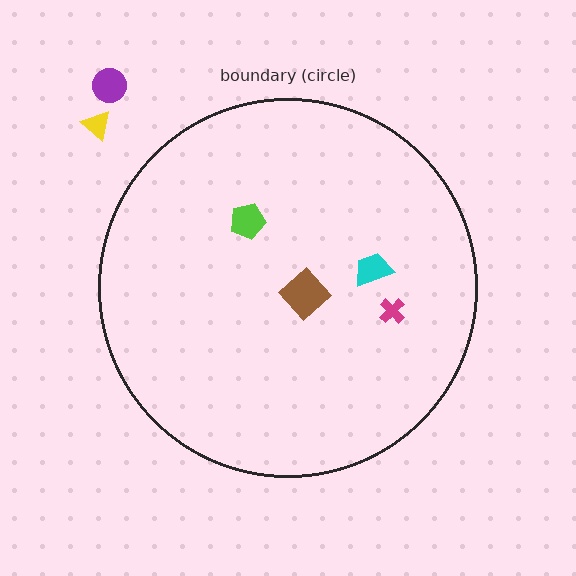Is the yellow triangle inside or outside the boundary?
Outside.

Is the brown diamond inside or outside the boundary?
Inside.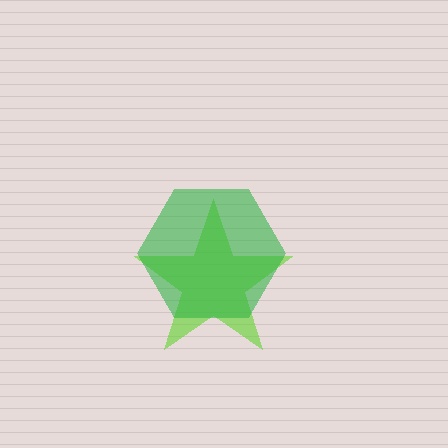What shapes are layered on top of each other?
The layered shapes are: a lime star, a green hexagon.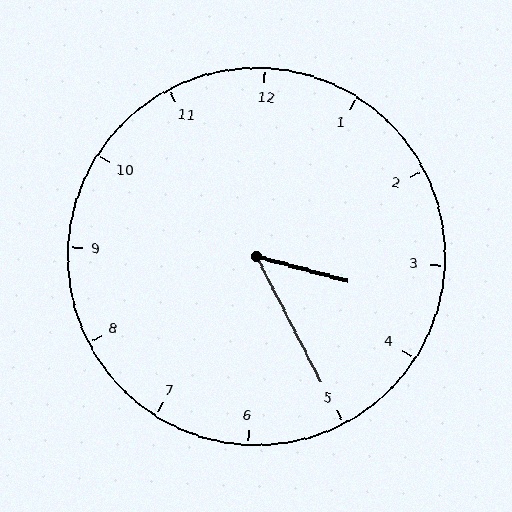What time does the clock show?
3:25.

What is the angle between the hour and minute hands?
Approximately 48 degrees.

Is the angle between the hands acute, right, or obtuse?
It is acute.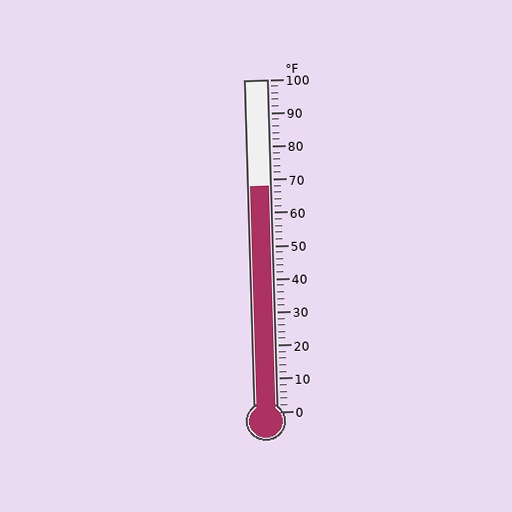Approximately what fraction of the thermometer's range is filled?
The thermometer is filled to approximately 70% of its range.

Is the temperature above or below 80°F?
The temperature is below 80°F.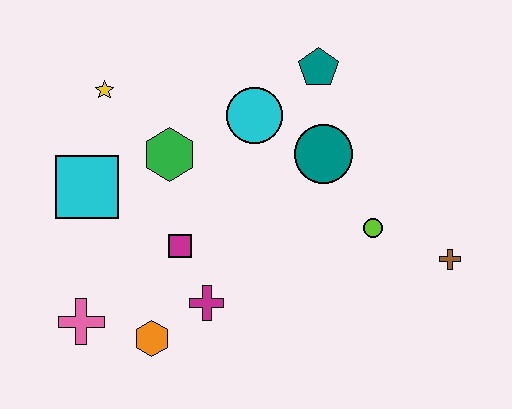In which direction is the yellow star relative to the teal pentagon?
The yellow star is to the left of the teal pentagon.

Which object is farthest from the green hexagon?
The brown cross is farthest from the green hexagon.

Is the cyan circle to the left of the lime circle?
Yes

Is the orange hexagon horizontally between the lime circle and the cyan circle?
No